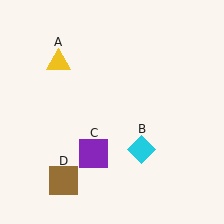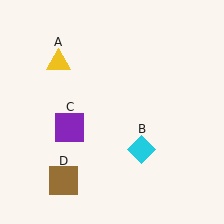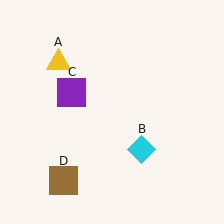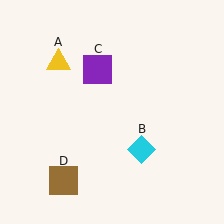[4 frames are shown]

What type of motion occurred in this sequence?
The purple square (object C) rotated clockwise around the center of the scene.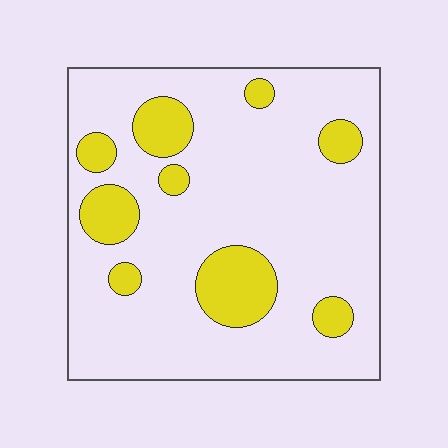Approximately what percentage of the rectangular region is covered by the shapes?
Approximately 20%.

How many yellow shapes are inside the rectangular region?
9.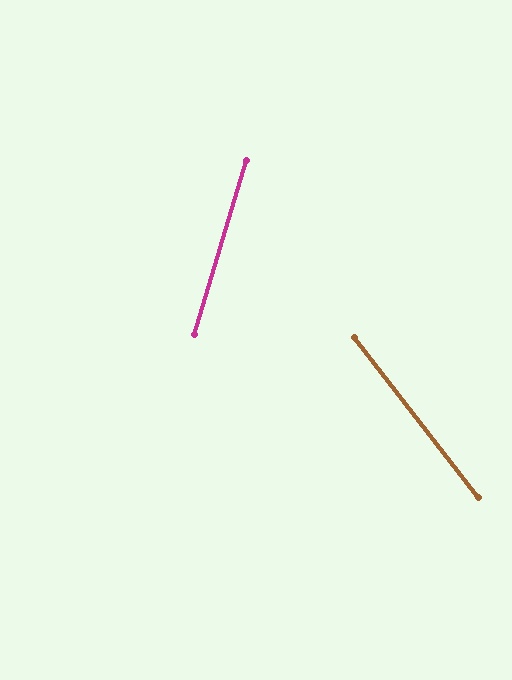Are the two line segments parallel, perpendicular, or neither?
Neither parallel nor perpendicular — they differ by about 55°.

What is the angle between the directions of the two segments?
Approximately 55 degrees.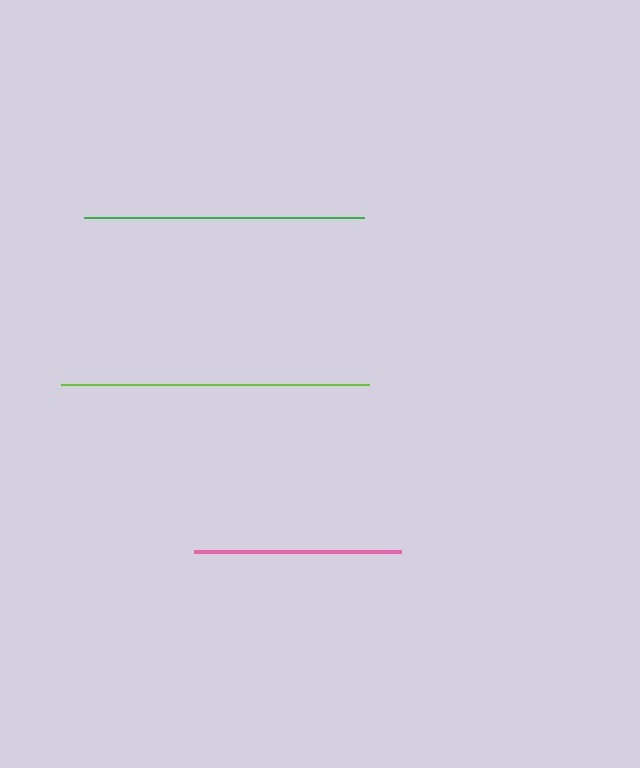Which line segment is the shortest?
The pink line is the shortest at approximately 207 pixels.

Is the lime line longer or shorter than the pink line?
The lime line is longer than the pink line.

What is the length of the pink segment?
The pink segment is approximately 207 pixels long.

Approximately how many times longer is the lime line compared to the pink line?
The lime line is approximately 1.5 times the length of the pink line.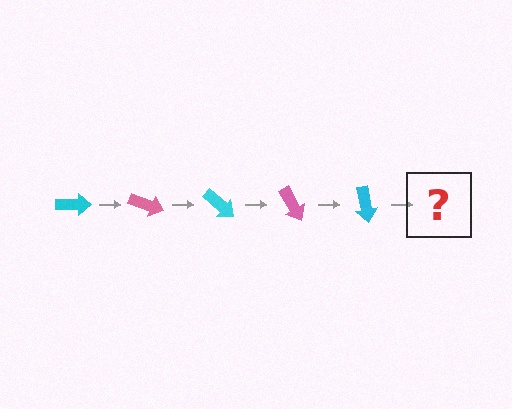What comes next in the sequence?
The next element should be a pink arrow, rotated 100 degrees from the start.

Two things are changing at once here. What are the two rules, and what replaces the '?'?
The two rules are that it rotates 20 degrees each step and the color cycles through cyan and pink. The '?' should be a pink arrow, rotated 100 degrees from the start.